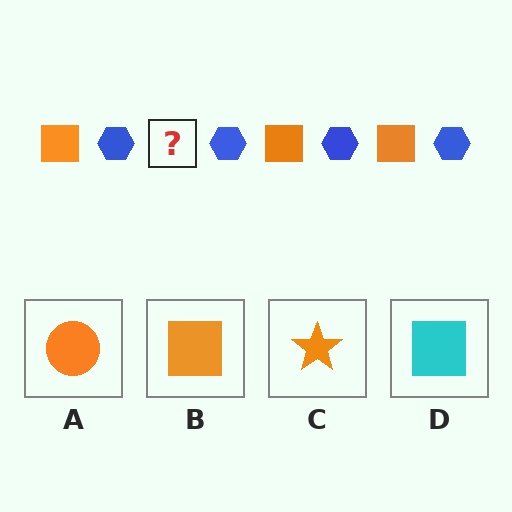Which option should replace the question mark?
Option B.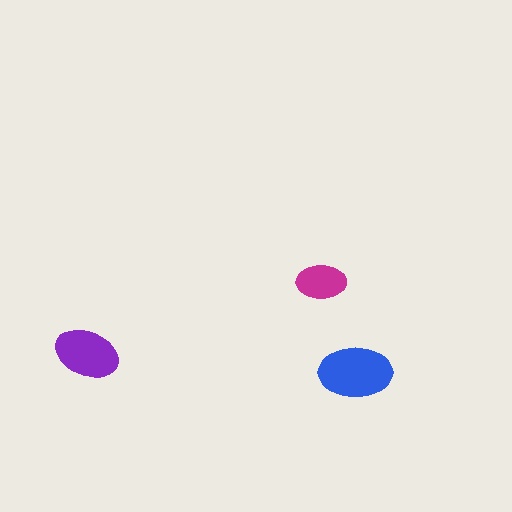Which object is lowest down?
The blue ellipse is bottommost.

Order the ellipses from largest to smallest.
the blue one, the purple one, the magenta one.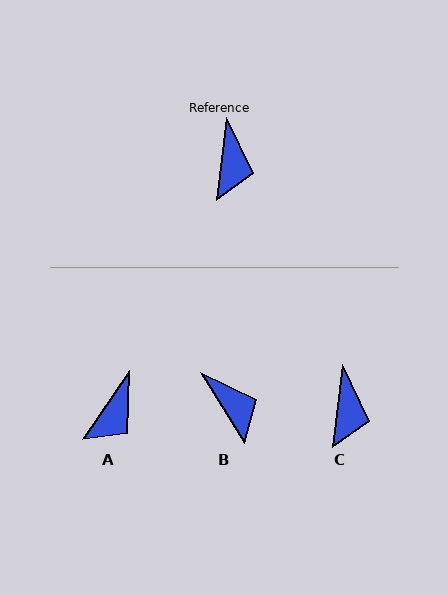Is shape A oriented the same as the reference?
No, it is off by about 27 degrees.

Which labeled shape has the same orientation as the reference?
C.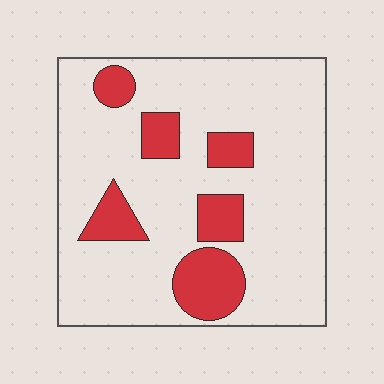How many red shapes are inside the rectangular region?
6.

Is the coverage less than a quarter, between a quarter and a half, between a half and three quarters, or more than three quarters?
Less than a quarter.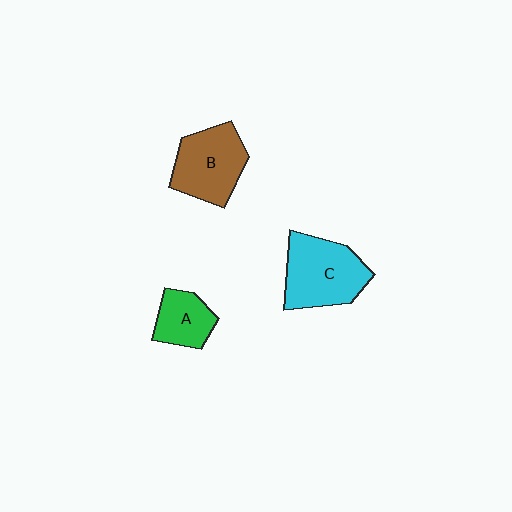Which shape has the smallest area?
Shape A (green).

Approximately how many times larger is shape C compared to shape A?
Approximately 1.8 times.